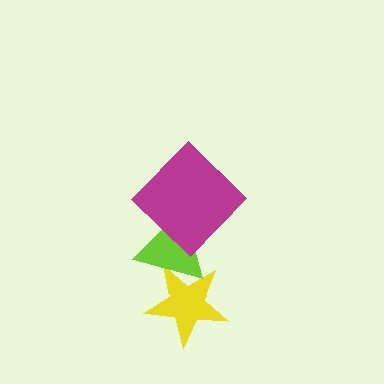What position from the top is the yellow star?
The yellow star is 3rd from the top.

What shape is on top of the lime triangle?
The magenta diamond is on top of the lime triangle.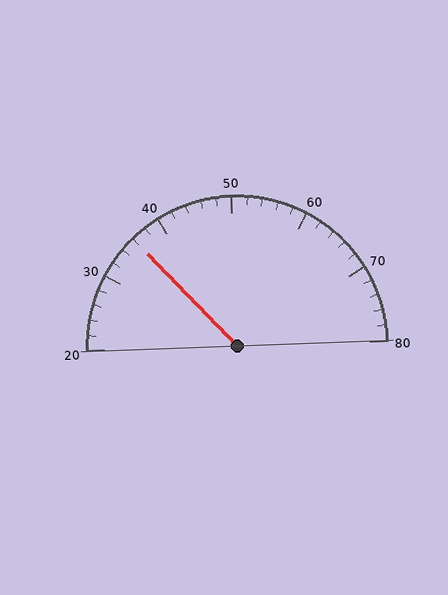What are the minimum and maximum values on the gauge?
The gauge ranges from 20 to 80.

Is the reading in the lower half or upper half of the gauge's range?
The reading is in the lower half of the range (20 to 80).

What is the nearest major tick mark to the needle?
The nearest major tick mark is 40.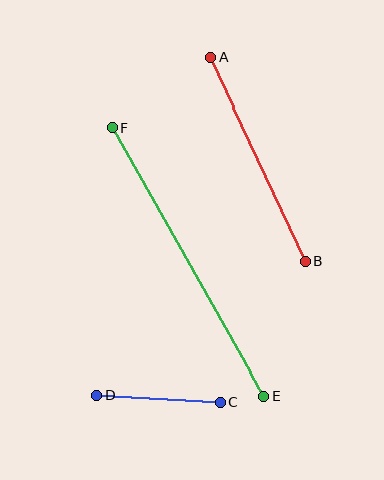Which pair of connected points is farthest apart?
Points E and F are farthest apart.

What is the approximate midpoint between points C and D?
The midpoint is at approximately (159, 399) pixels.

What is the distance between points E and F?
The distance is approximately 309 pixels.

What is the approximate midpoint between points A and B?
The midpoint is at approximately (258, 160) pixels.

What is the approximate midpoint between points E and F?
The midpoint is at approximately (188, 262) pixels.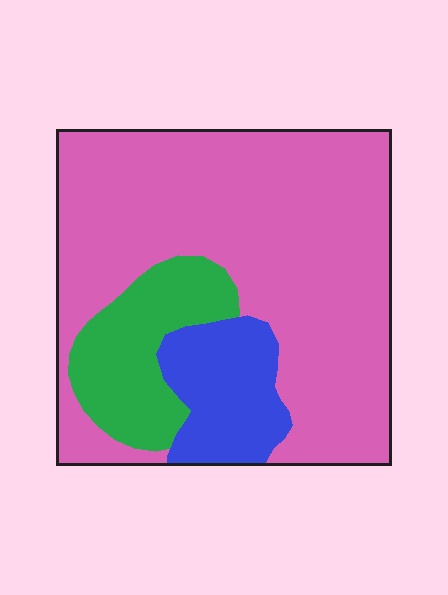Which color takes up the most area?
Pink, at roughly 70%.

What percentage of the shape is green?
Green takes up about one sixth (1/6) of the shape.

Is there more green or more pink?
Pink.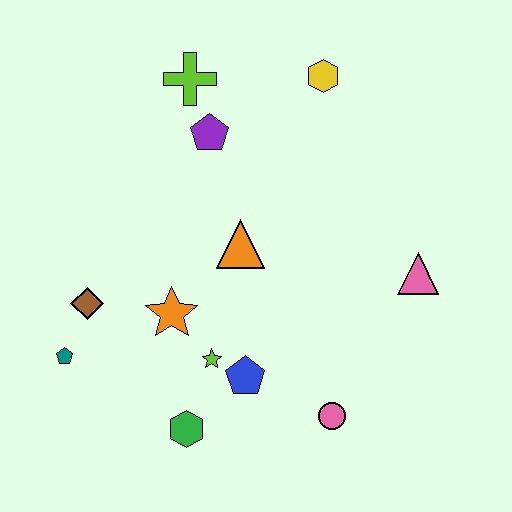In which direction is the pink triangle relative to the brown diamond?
The pink triangle is to the right of the brown diamond.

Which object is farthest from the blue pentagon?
The yellow hexagon is farthest from the blue pentagon.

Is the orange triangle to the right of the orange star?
Yes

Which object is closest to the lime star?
The blue pentagon is closest to the lime star.